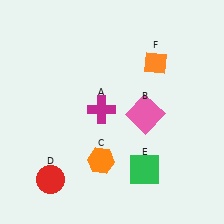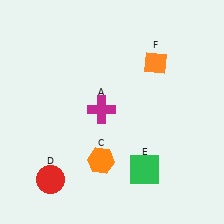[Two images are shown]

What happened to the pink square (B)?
The pink square (B) was removed in Image 2. It was in the bottom-right area of Image 1.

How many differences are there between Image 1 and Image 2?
There is 1 difference between the two images.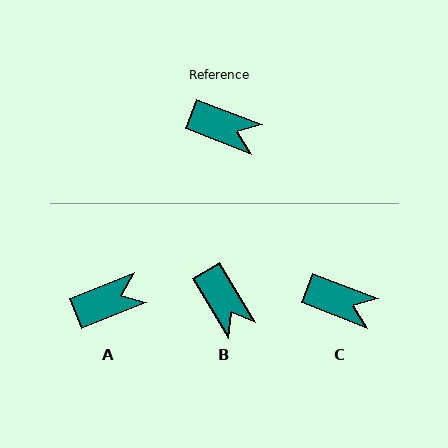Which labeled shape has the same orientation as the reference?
C.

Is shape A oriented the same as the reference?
No, it is off by about 43 degrees.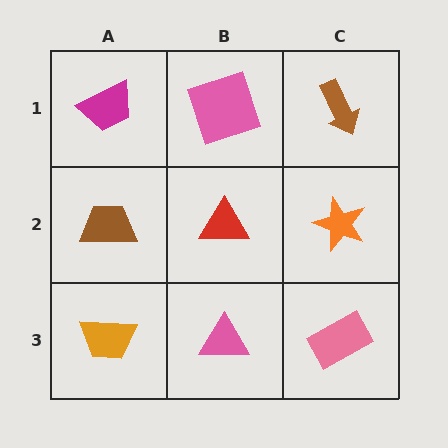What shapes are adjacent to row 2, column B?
A pink square (row 1, column B), a pink triangle (row 3, column B), a brown trapezoid (row 2, column A), an orange star (row 2, column C).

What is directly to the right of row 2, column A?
A red triangle.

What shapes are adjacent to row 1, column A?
A brown trapezoid (row 2, column A), a pink square (row 1, column B).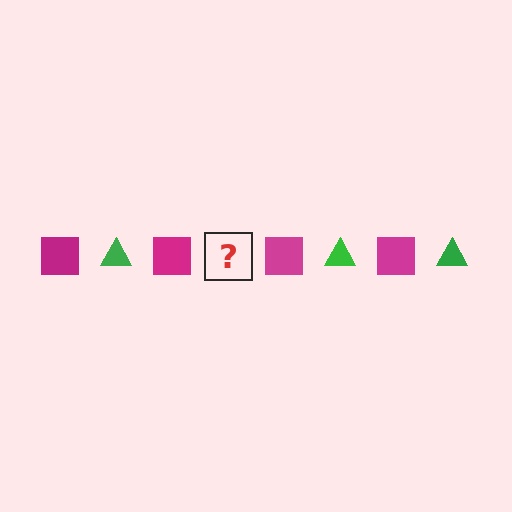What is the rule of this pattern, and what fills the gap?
The rule is that the pattern alternates between magenta square and green triangle. The gap should be filled with a green triangle.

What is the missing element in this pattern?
The missing element is a green triangle.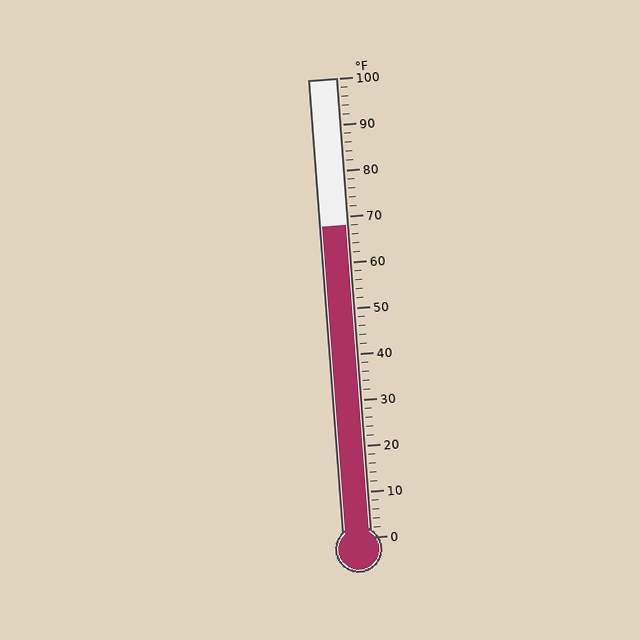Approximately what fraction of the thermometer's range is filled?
The thermometer is filled to approximately 70% of its range.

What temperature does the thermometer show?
The thermometer shows approximately 68°F.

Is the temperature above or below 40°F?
The temperature is above 40°F.